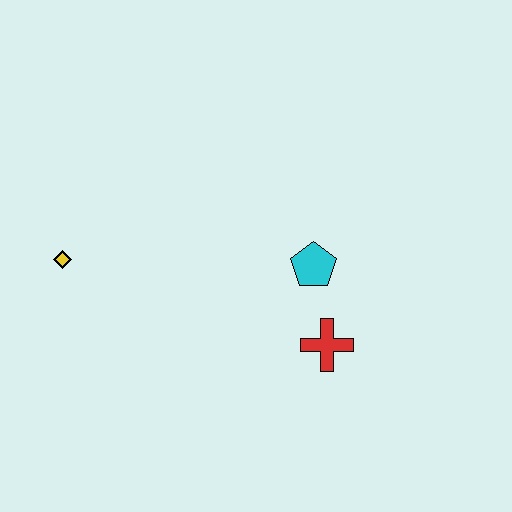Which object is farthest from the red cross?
The yellow diamond is farthest from the red cross.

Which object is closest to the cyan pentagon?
The red cross is closest to the cyan pentagon.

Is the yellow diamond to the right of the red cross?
No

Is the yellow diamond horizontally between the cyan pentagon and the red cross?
No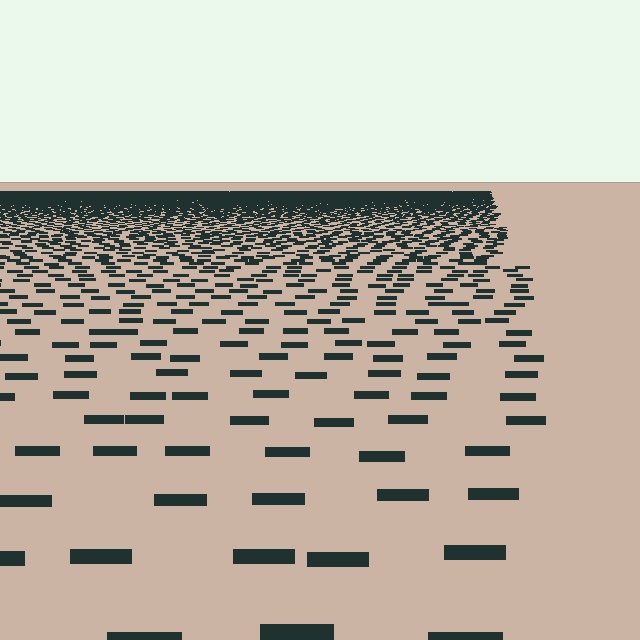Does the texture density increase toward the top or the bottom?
Density increases toward the top.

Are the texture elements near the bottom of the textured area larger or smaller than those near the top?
Larger. Near the bottom, elements are closer to the viewer and appear at a bigger on-screen size.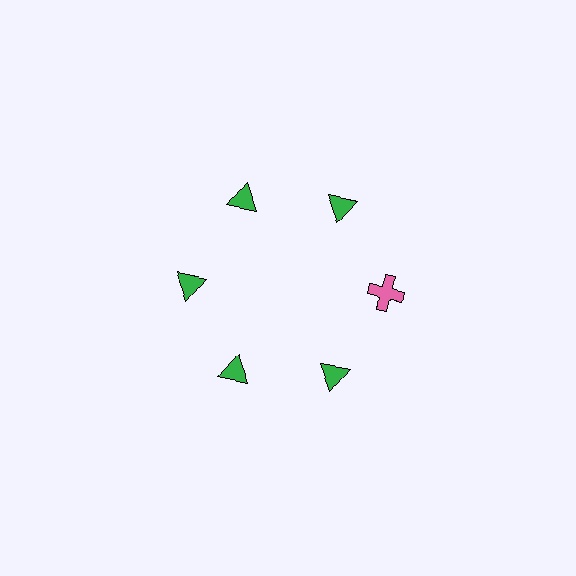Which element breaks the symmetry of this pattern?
The pink cross at roughly the 3 o'clock position breaks the symmetry. All other shapes are green triangles.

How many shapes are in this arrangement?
There are 6 shapes arranged in a ring pattern.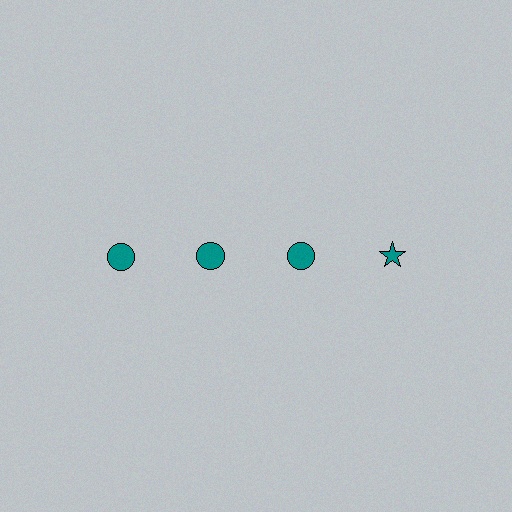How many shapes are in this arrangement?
There are 4 shapes arranged in a grid pattern.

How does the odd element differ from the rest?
It has a different shape: star instead of circle.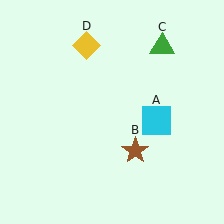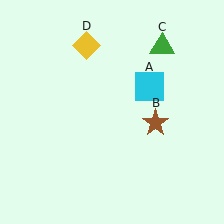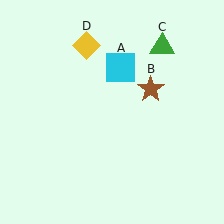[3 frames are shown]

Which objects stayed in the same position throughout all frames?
Green triangle (object C) and yellow diamond (object D) remained stationary.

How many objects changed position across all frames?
2 objects changed position: cyan square (object A), brown star (object B).